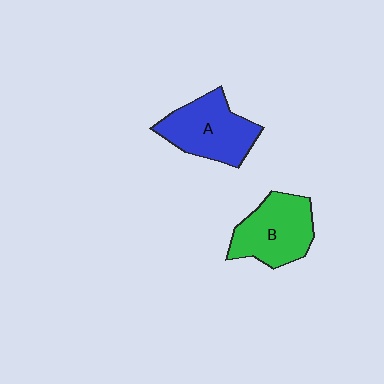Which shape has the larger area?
Shape A (blue).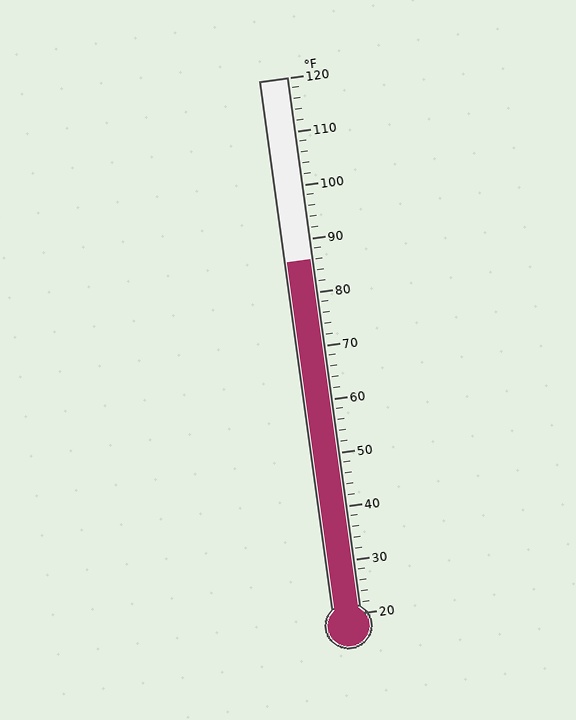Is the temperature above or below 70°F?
The temperature is above 70°F.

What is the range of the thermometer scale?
The thermometer scale ranges from 20°F to 120°F.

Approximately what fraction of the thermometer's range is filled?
The thermometer is filled to approximately 65% of its range.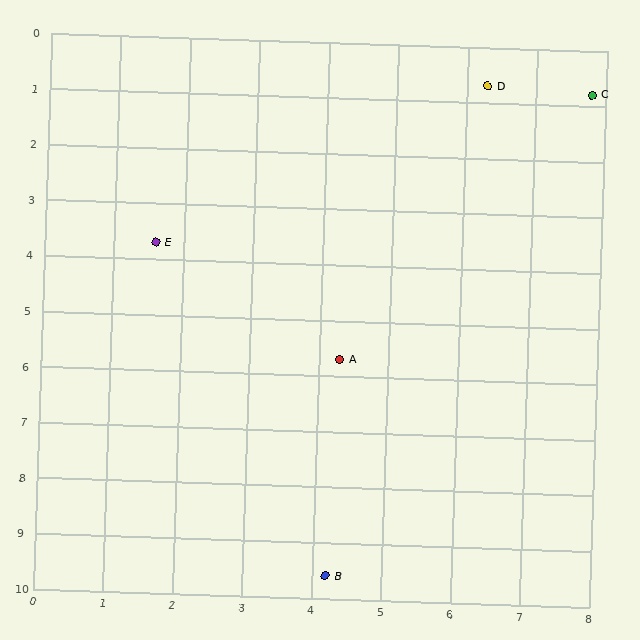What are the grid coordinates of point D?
Point D is at approximately (6.3, 0.7).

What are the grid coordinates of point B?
Point B is at approximately (4.2, 9.6).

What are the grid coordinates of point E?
Point E is at approximately (1.6, 3.7).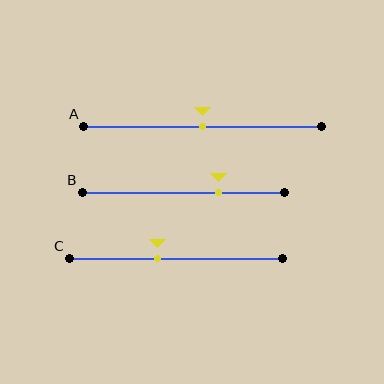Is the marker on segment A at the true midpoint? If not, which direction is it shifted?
Yes, the marker on segment A is at the true midpoint.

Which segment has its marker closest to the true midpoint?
Segment A has its marker closest to the true midpoint.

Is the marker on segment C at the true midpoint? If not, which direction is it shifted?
No, the marker on segment C is shifted to the left by about 9% of the segment length.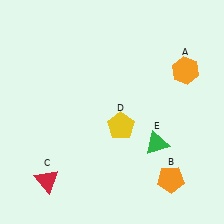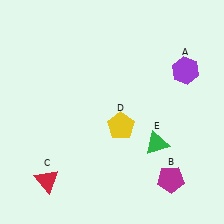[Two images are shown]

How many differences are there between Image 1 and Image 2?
There are 2 differences between the two images.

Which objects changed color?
A changed from orange to purple. B changed from orange to magenta.